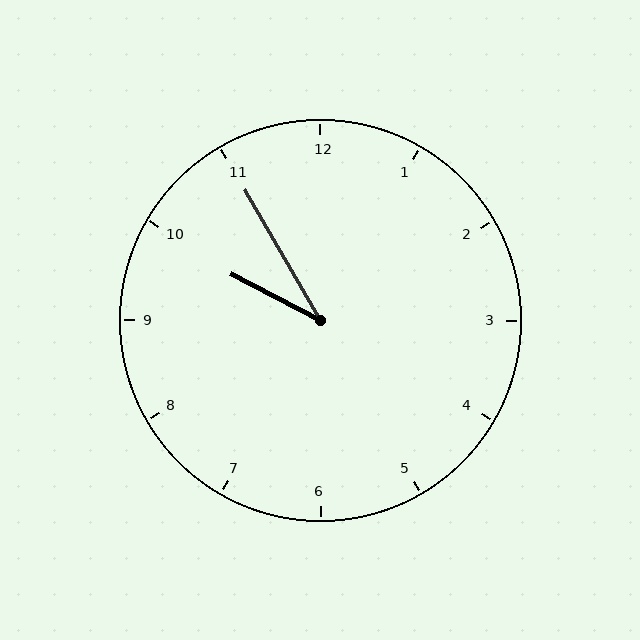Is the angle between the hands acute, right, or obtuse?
It is acute.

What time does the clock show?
9:55.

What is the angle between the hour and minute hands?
Approximately 32 degrees.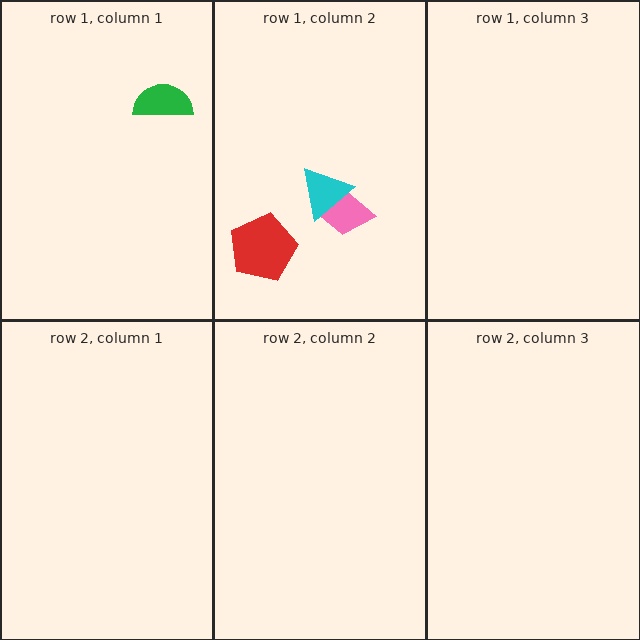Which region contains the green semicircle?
The row 1, column 1 region.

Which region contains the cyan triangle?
The row 1, column 2 region.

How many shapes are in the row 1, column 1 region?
1.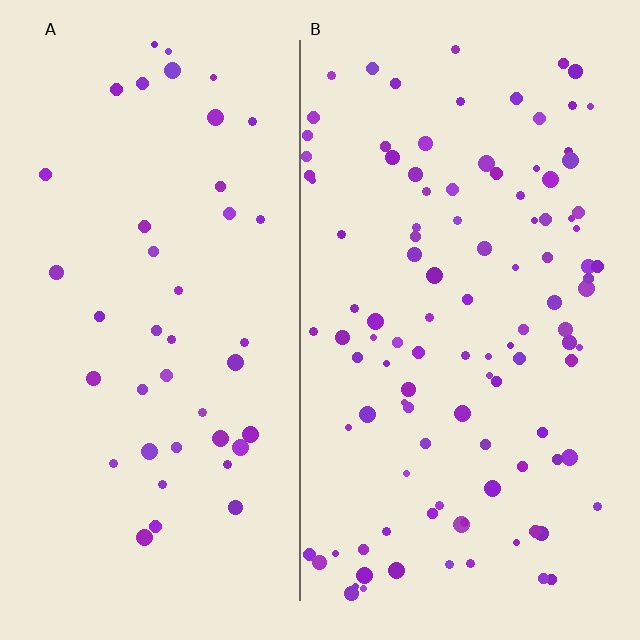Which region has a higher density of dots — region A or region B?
B (the right).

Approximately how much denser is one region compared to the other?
Approximately 2.5× — region B over region A.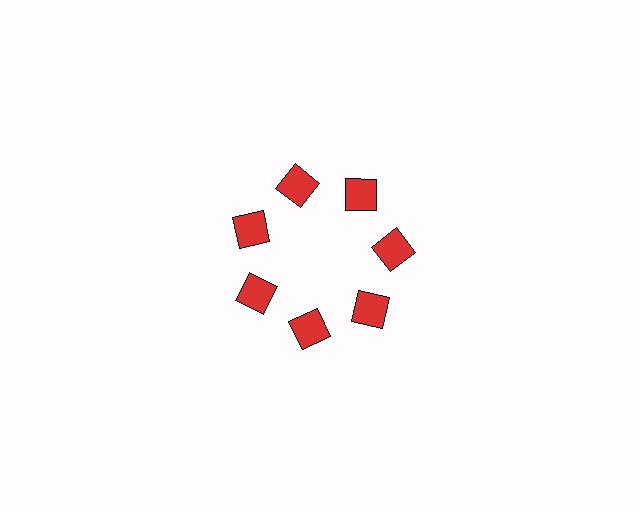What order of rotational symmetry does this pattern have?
This pattern has 7-fold rotational symmetry.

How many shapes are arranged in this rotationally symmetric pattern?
There are 7 shapes, arranged in 7 groups of 1.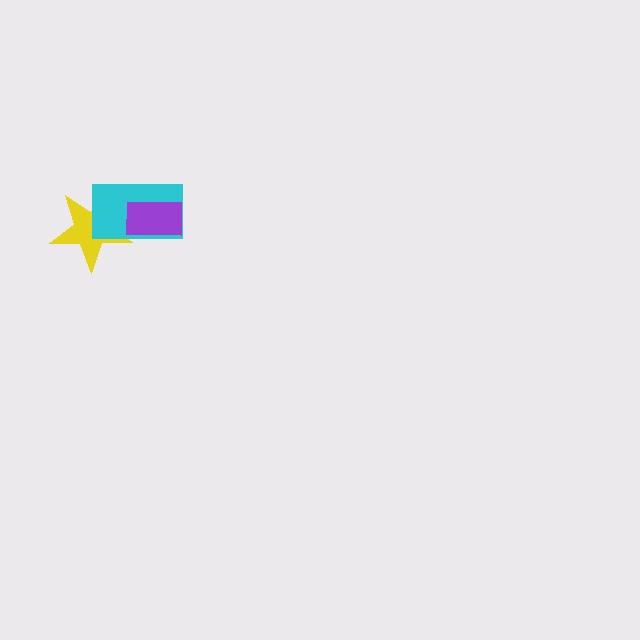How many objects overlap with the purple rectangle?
1 object overlaps with the purple rectangle.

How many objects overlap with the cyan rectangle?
2 objects overlap with the cyan rectangle.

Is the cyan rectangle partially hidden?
Yes, it is partially covered by another shape.